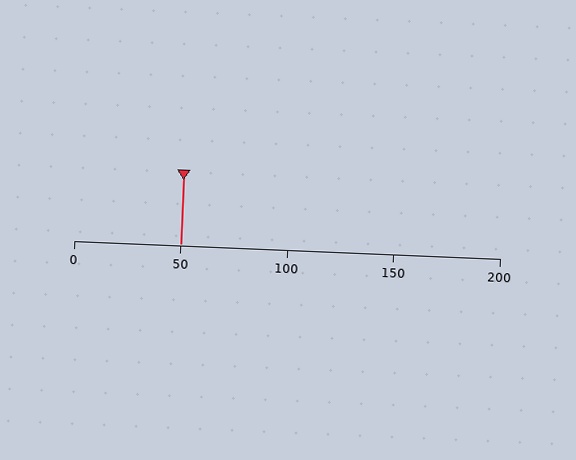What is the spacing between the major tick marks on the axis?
The major ticks are spaced 50 apart.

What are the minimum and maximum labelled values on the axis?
The axis runs from 0 to 200.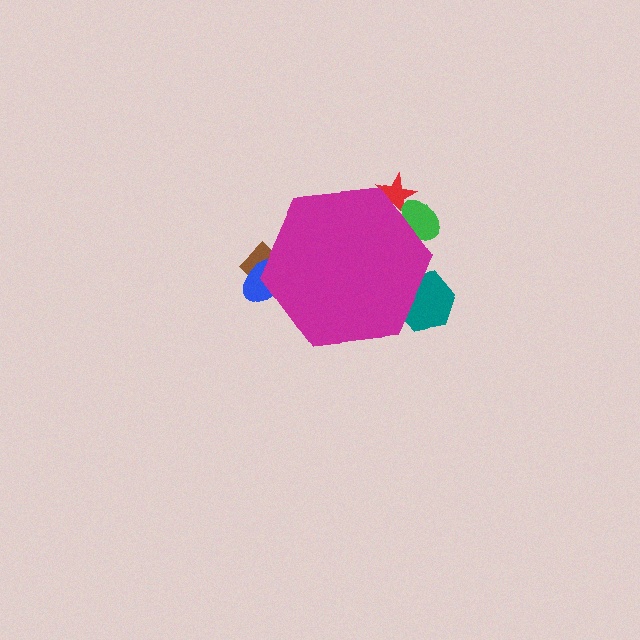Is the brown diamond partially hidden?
Yes, the brown diamond is partially hidden behind the magenta hexagon.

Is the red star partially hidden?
Yes, the red star is partially hidden behind the magenta hexagon.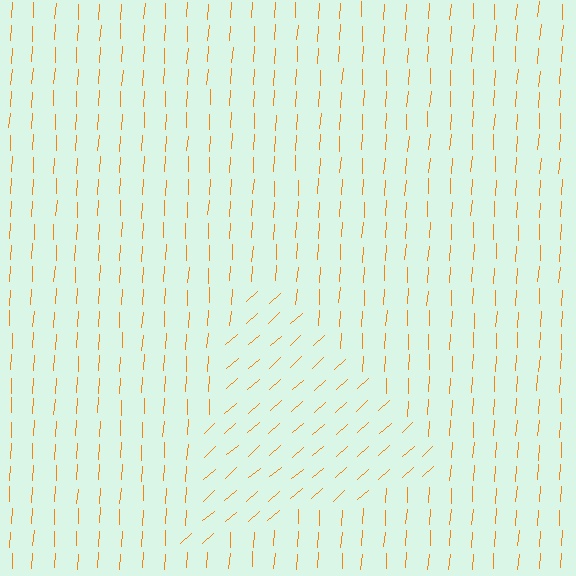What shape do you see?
I see a triangle.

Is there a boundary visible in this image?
Yes, there is a texture boundary formed by a change in line orientation.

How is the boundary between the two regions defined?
The boundary is defined purely by a change in line orientation (approximately 45 degrees difference). All lines are the same color and thickness.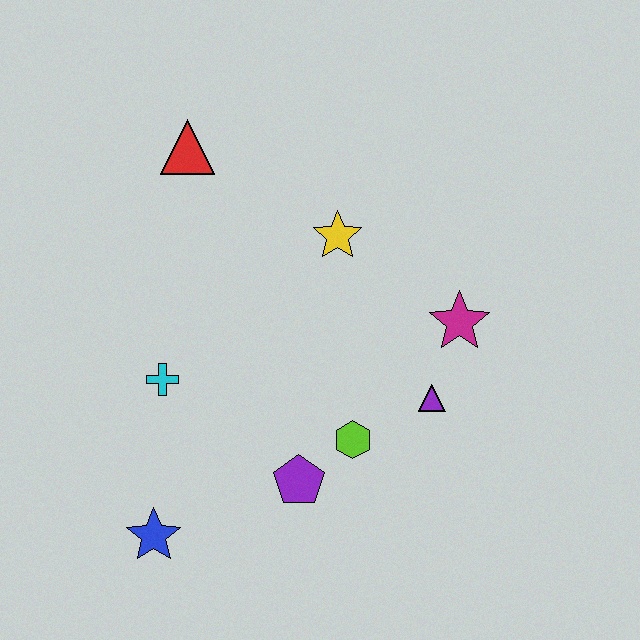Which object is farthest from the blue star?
The red triangle is farthest from the blue star.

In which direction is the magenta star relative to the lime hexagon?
The magenta star is above the lime hexagon.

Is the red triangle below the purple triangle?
No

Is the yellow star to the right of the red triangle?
Yes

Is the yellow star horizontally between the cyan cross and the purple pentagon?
No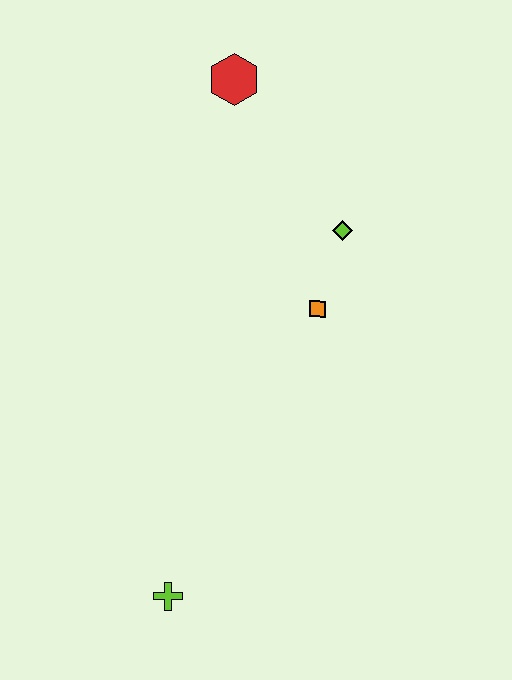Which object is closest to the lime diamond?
The orange square is closest to the lime diamond.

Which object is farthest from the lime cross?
The red hexagon is farthest from the lime cross.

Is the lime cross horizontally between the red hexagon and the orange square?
No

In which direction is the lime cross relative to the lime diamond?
The lime cross is below the lime diamond.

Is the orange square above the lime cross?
Yes